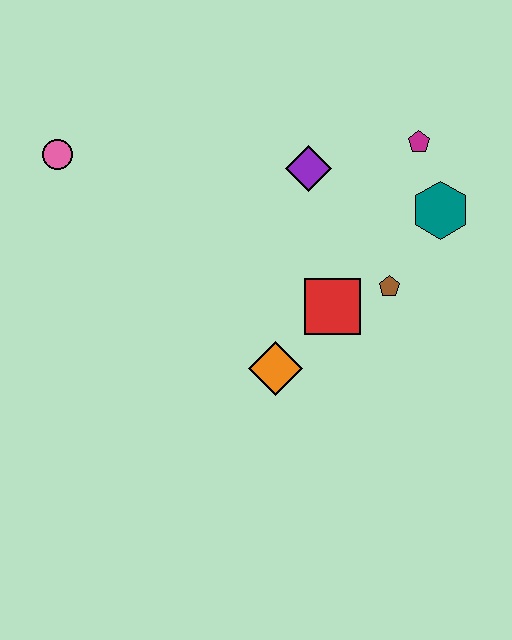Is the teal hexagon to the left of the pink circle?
No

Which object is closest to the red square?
The brown pentagon is closest to the red square.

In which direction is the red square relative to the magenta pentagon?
The red square is below the magenta pentagon.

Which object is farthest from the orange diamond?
The pink circle is farthest from the orange diamond.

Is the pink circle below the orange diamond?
No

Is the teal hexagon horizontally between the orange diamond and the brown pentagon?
No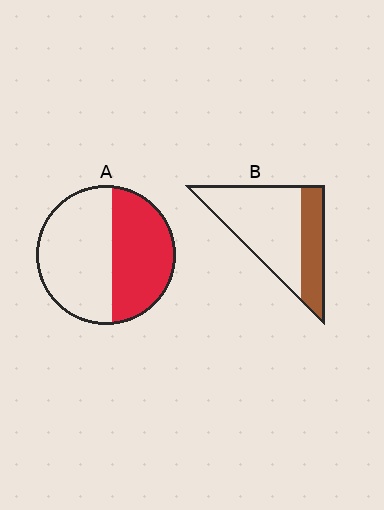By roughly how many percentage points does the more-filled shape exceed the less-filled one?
By roughly 15 percentage points (A over B).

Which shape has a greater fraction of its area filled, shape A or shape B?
Shape A.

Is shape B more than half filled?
No.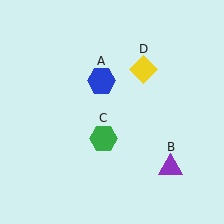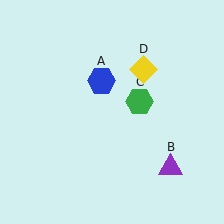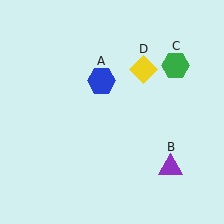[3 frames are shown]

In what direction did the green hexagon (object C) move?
The green hexagon (object C) moved up and to the right.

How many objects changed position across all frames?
1 object changed position: green hexagon (object C).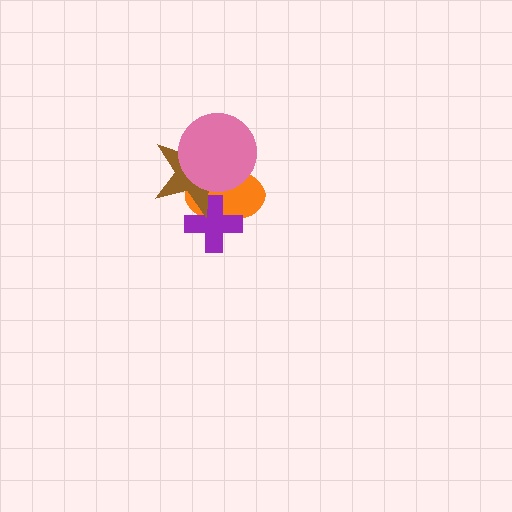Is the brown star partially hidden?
Yes, it is partially covered by another shape.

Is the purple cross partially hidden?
Yes, it is partially covered by another shape.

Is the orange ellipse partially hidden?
Yes, it is partially covered by another shape.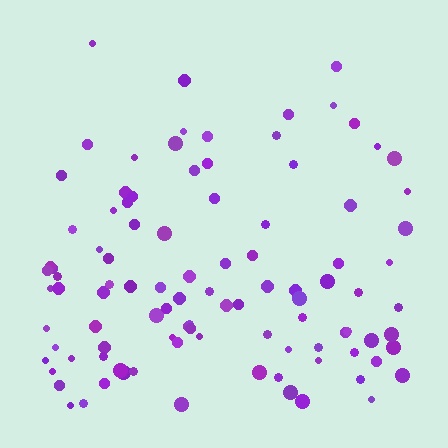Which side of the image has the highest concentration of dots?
The bottom.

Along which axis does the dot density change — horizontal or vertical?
Vertical.